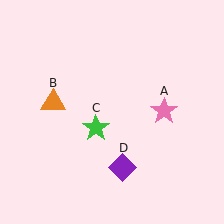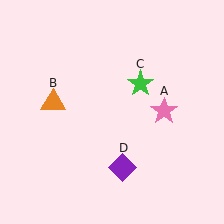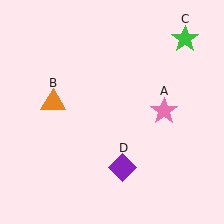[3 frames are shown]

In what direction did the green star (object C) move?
The green star (object C) moved up and to the right.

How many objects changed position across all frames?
1 object changed position: green star (object C).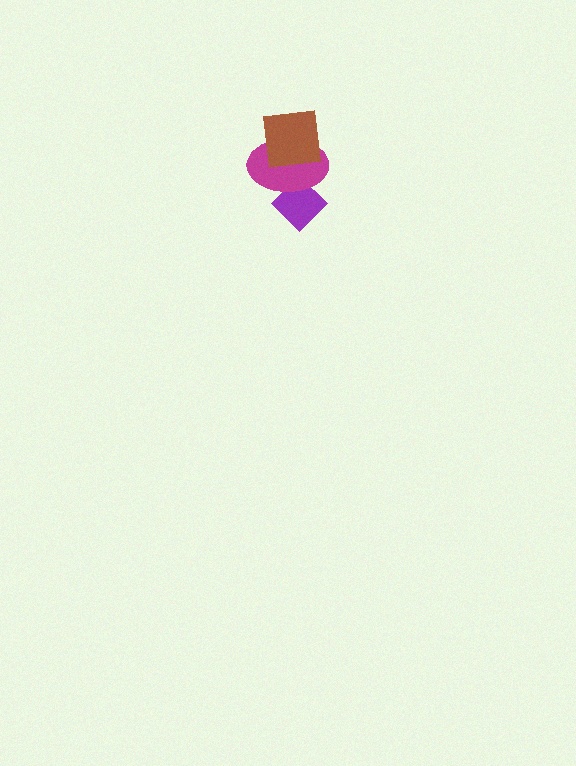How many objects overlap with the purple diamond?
1 object overlaps with the purple diamond.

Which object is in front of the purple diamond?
The magenta ellipse is in front of the purple diamond.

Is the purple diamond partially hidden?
Yes, it is partially covered by another shape.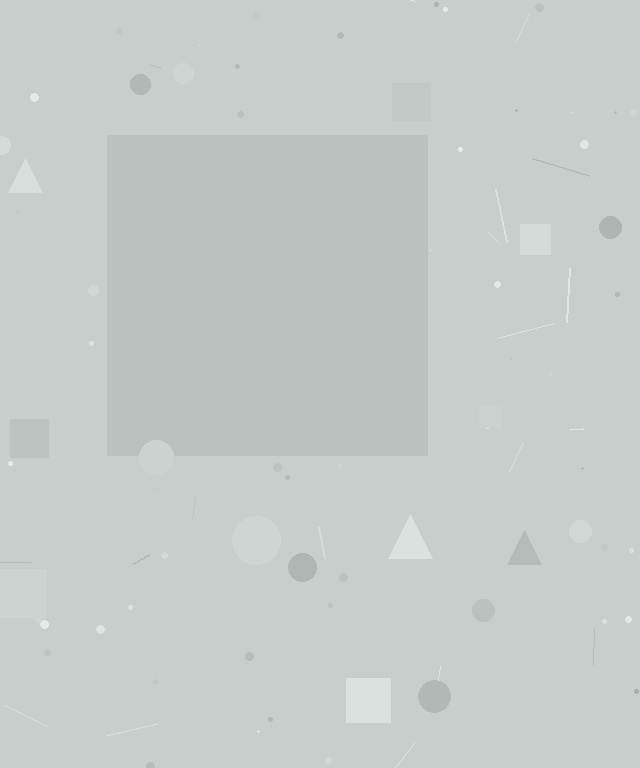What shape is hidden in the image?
A square is hidden in the image.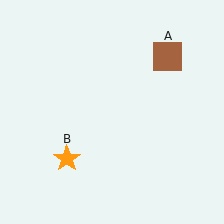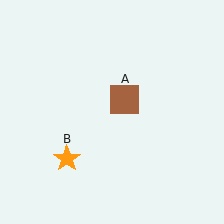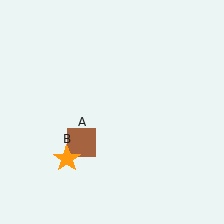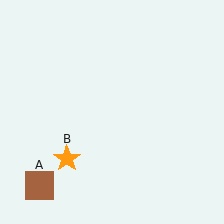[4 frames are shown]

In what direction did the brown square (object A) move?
The brown square (object A) moved down and to the left.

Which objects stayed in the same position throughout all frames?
Orange star (object B) remained stationary.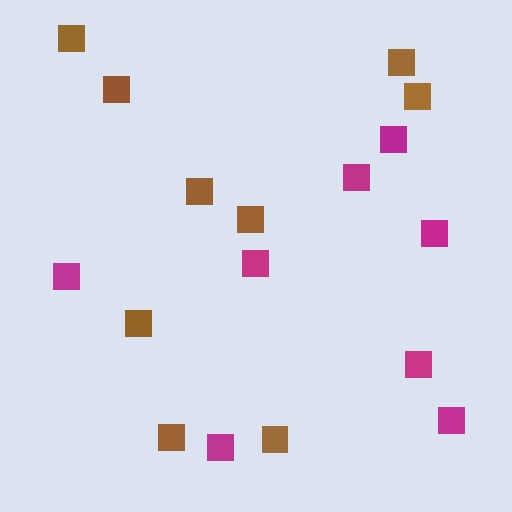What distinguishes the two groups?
There are 2 groups: one group of brown squares (9) and one group of magenta squares (8).